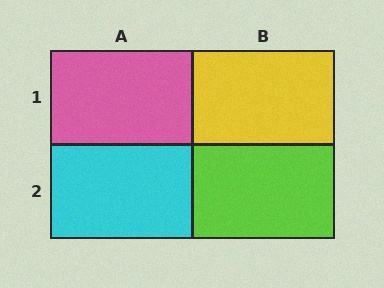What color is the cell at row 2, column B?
Lime.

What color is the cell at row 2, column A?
Cyan.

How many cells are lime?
1 cell is lime.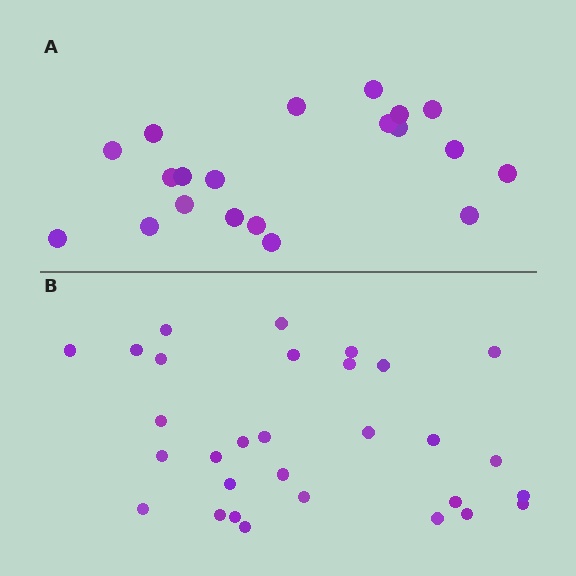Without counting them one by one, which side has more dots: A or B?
Region B (the bottom region) has more dots.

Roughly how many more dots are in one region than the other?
Region B has roughly 10 or so more dots than region A.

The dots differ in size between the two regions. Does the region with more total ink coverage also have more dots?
No. Region A has more total ink coverage because its dots are larger, but region B actually contains more individual dots. Total area can be misleading — the number of items is what matters here.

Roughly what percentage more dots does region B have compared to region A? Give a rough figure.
About 50% more.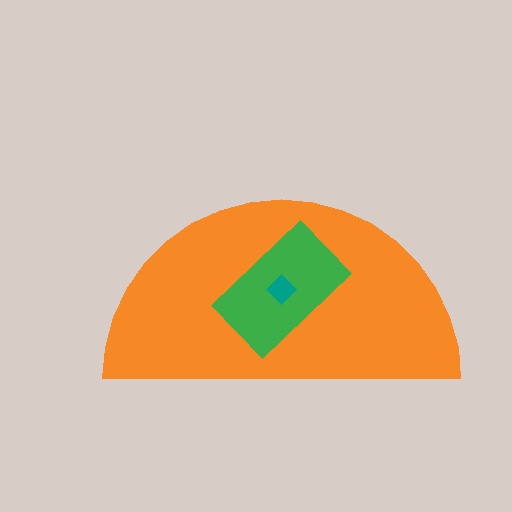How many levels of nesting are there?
3.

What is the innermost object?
The teal diamond.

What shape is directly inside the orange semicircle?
The green rectangle.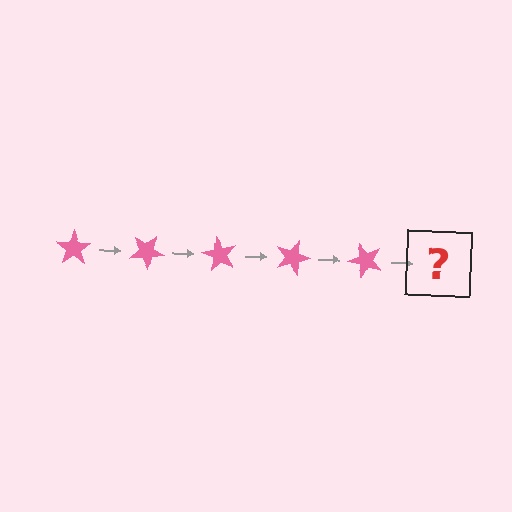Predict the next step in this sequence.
The next step is a pink star rotated 150 degrees.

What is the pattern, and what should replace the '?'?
The pattern is that the star rotates 30 degrees each step. The '?' should be a pink star rotated 150 degrees.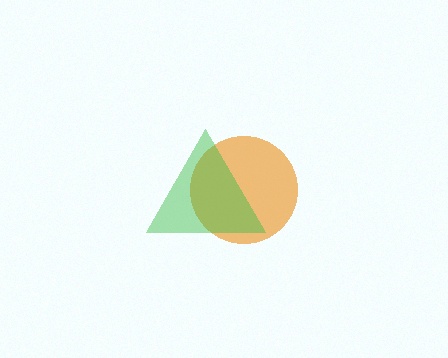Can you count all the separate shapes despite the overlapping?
Yes, there are 2 separate shapes.